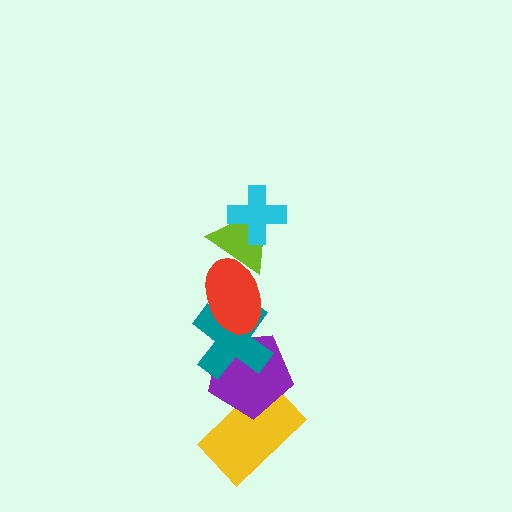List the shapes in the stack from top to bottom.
From top to bottom: the cyan cross, the lime triangle, the red ellipse, the teal cross, the purple pentagon, the yellow rectangle.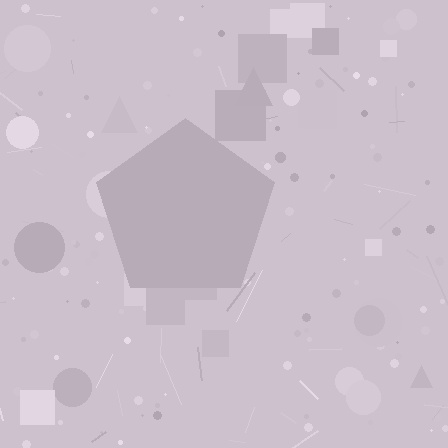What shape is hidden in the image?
A pentagon is hidden in the image.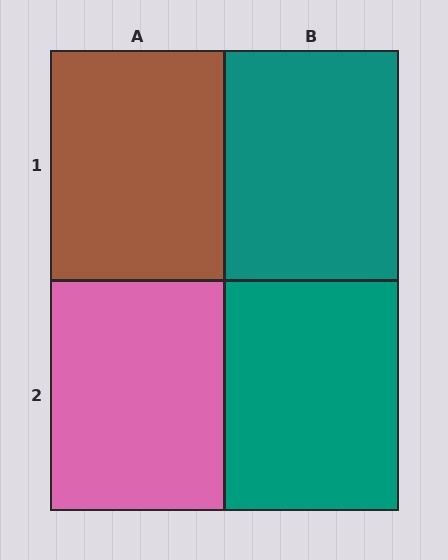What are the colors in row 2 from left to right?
Pink, teal.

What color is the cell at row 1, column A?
Brown.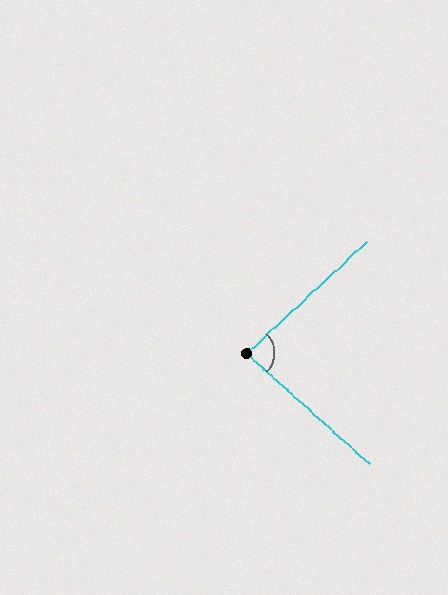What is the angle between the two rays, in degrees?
Approximately 85 degrees.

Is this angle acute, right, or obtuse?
It is acute.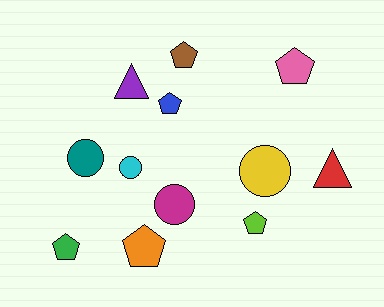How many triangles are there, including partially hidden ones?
There are 2 triangles.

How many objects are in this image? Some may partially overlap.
There are 12 objects.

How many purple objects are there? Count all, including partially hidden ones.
There is 1 purple object.